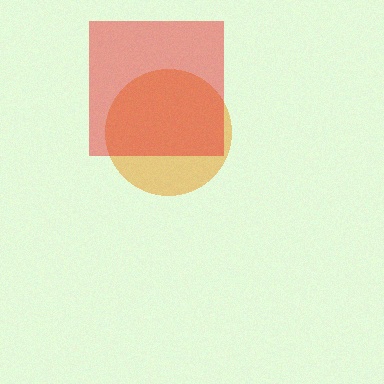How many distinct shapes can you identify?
There are 2 distinct shapes: an orange circle, a red square.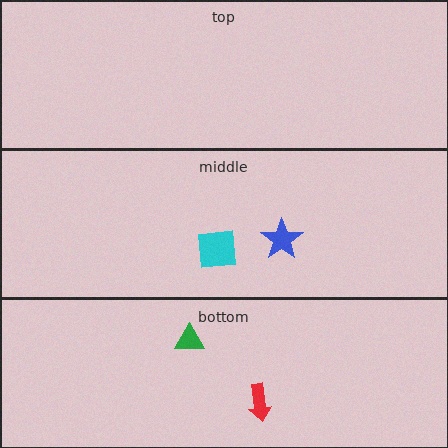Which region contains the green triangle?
The bottom region.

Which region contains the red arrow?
The bottom region.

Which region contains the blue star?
The middle region.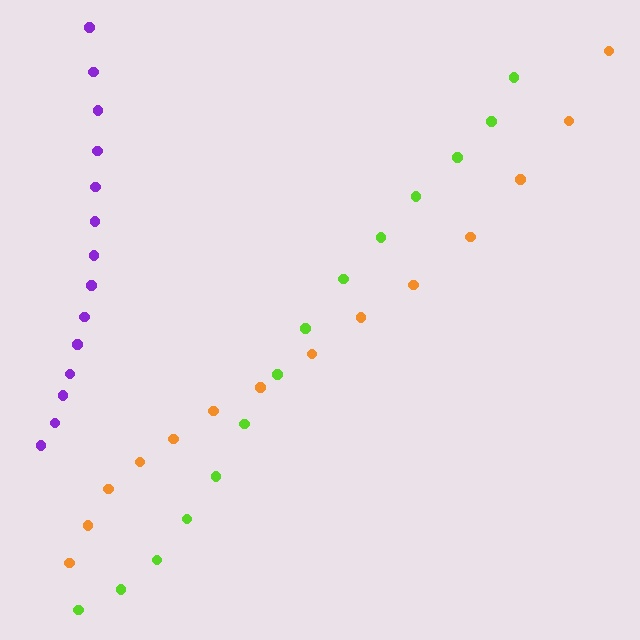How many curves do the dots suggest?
There are 3 distinct paths.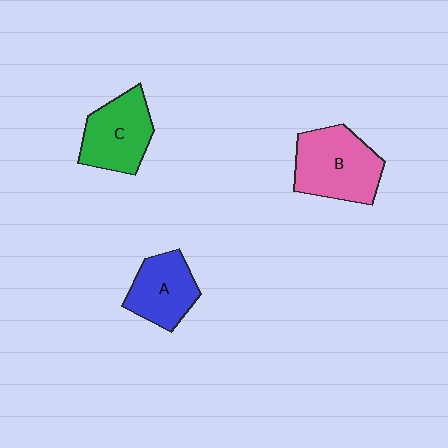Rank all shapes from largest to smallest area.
From largest to smallest: B (pink), C (green), A (blue).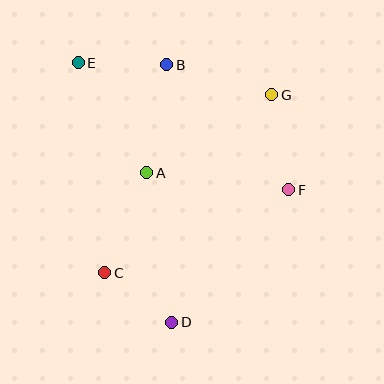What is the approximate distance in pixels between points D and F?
The distance between D and F is approximately 177 pixels.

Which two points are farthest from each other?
Points D and E are farthest from each other.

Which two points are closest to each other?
Points C and D are closest to each other.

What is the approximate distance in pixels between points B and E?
The distance between B and E is approximately 88 pixels.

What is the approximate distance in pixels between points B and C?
The distance between B and C is approximately 217 pixels.